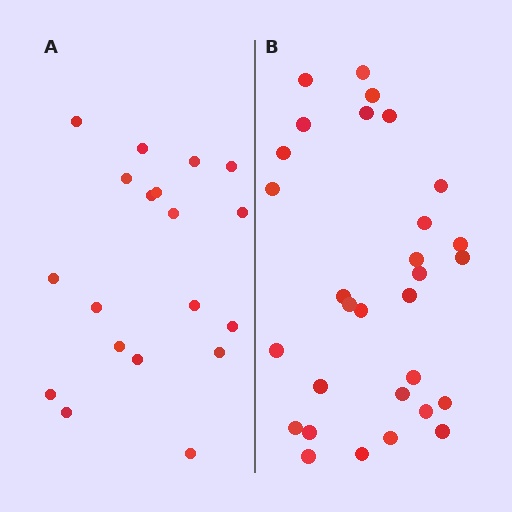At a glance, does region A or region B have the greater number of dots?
Region B (the right region) has more dots.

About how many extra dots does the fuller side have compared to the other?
Region B has roughly 12 or so more dots than region A.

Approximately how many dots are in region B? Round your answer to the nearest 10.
About 30 dots.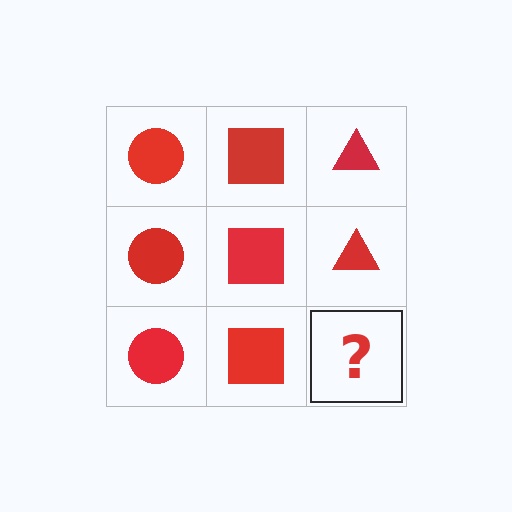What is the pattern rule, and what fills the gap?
The rule is that each column has a consistent shape. The gap should be filled with a red triangle.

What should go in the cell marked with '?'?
The missing cell should contain a red triangle.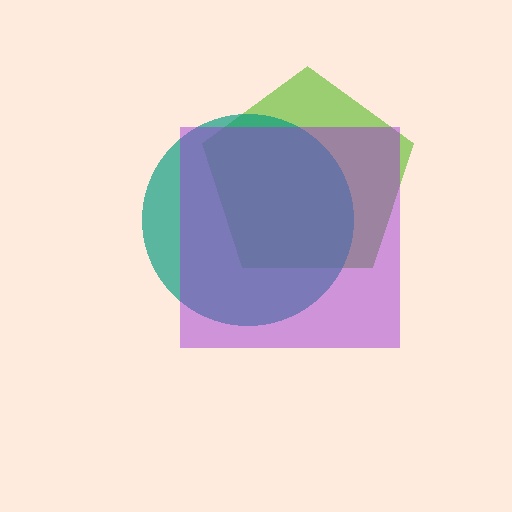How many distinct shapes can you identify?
There are 3 distinct shapes: a lime pentagon, a teal circle, a purple square.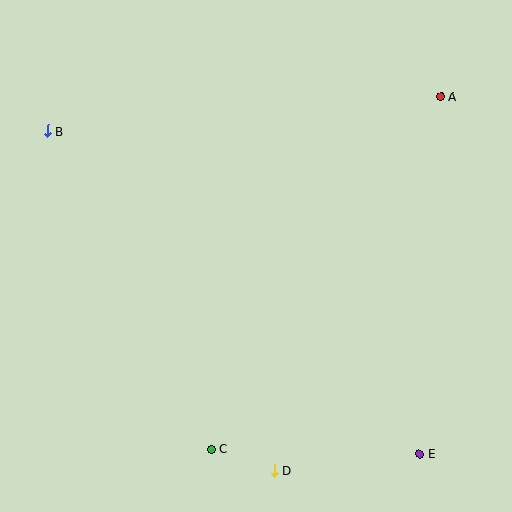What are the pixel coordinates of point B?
Point B is at (48, 131).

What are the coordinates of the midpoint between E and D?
The midpoint between E and D is at (347, 462).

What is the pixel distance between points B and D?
The distance between B and D is 408 pixels.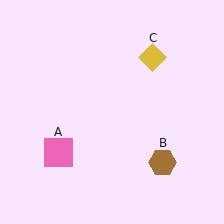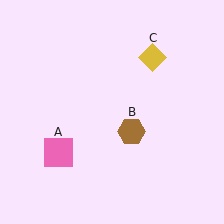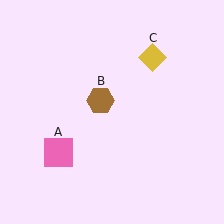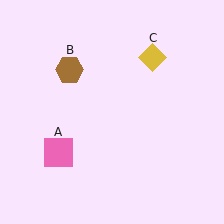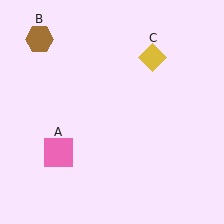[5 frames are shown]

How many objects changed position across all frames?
1 object changed position: brown hexagon (object B).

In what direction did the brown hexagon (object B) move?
The brown hexagon (object B) moved up and to the left.